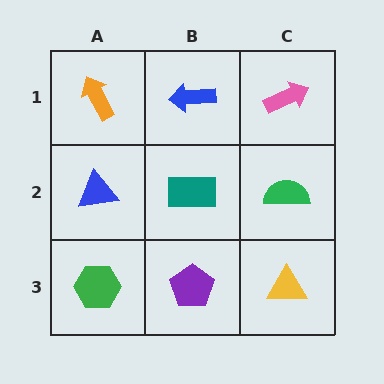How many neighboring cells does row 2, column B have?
4.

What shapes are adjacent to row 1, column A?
A blue triangle (row 2, column A), a blue arrow (row 1, column B).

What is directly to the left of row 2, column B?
A blue triangle.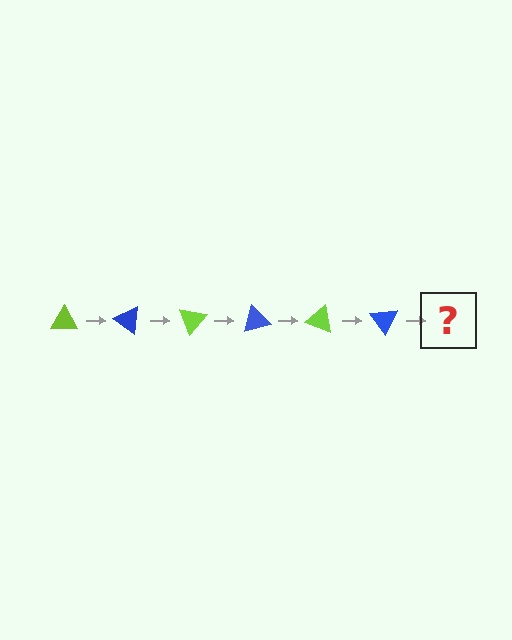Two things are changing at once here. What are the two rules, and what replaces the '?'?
The two rules are that it rotates 35 degrees each step and the color cycles through lime and blue. The '?' should be a lime triangle, rotated 210 degrees from the start.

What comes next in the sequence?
The next element should be a lime triangle, rotated 210 degrees from the start.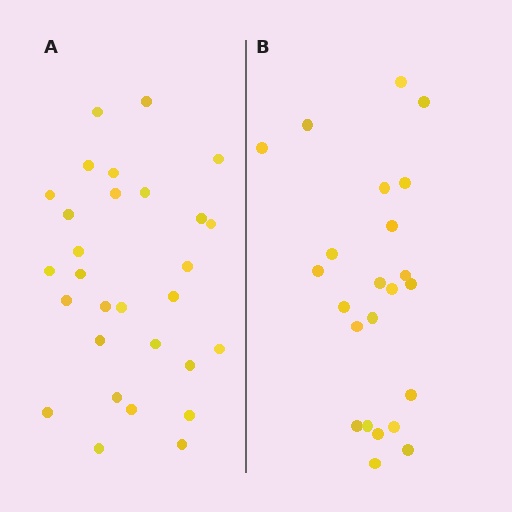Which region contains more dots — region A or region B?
Region A (the left region) has more dots.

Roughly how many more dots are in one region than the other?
Region A has about 6 more dots than region B.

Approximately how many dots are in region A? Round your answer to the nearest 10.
About 30 dots. (The exact count is 29, which rounds to 30.)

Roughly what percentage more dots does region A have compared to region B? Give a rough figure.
About 25% more.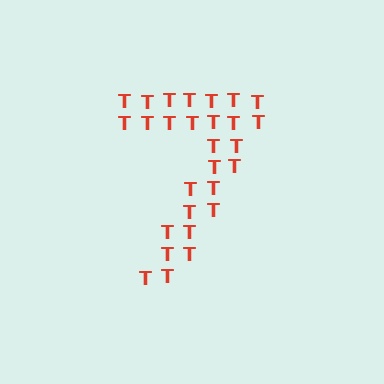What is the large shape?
The large shape is the digit 7.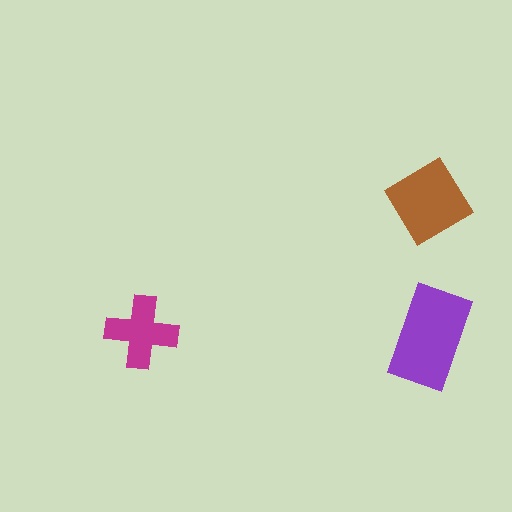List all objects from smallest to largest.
The magenta cross, the brown diamond, the purple rectangle.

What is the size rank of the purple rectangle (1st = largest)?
1st.